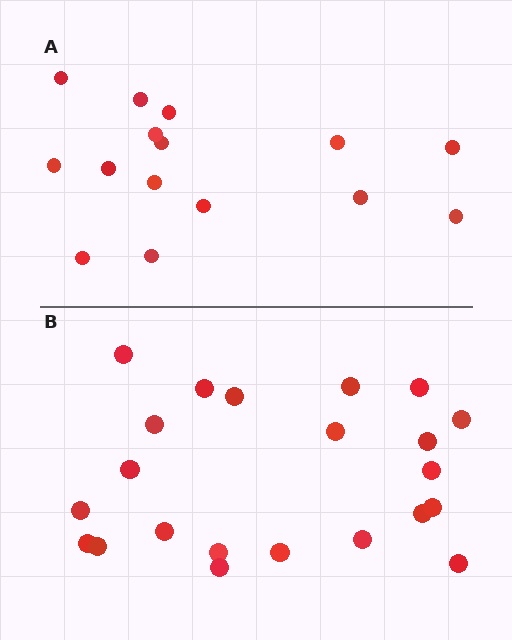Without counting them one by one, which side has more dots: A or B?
Region B (the bottom region) has more dots.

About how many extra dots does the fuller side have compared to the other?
Region B has roughly 8 or so more dots than region A.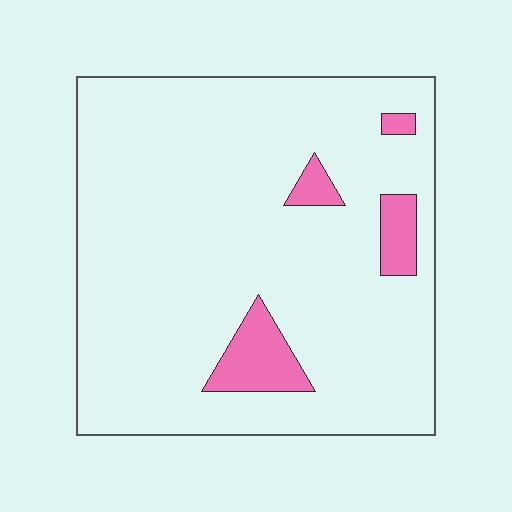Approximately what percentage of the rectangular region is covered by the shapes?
Approximately 10%.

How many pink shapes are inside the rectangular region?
4.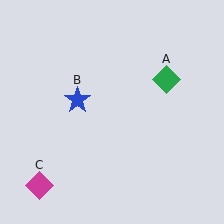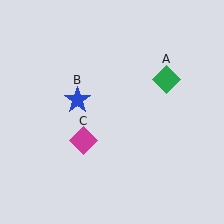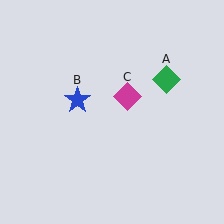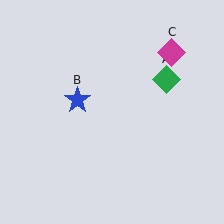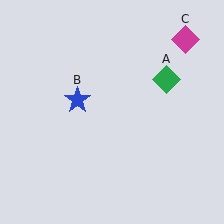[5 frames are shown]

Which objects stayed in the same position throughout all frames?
Green diamond (object A) and blue star (object B) remained stationary.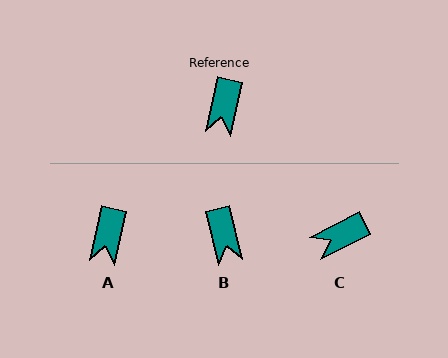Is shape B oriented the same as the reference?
No, it is off by about 27 degrees.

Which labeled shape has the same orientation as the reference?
A.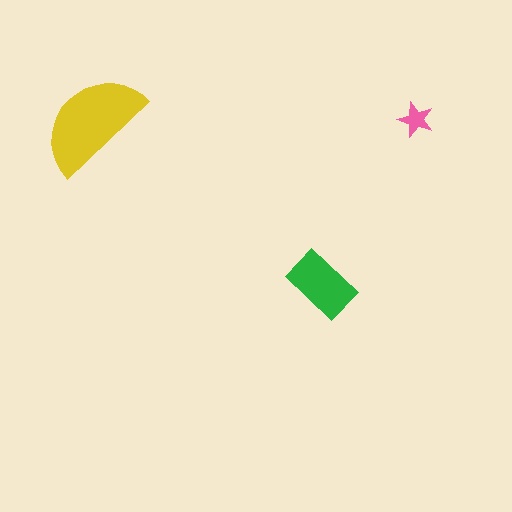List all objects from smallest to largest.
The pink star, the green rectangle, the yellow semicircle.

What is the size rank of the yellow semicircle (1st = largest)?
1st.